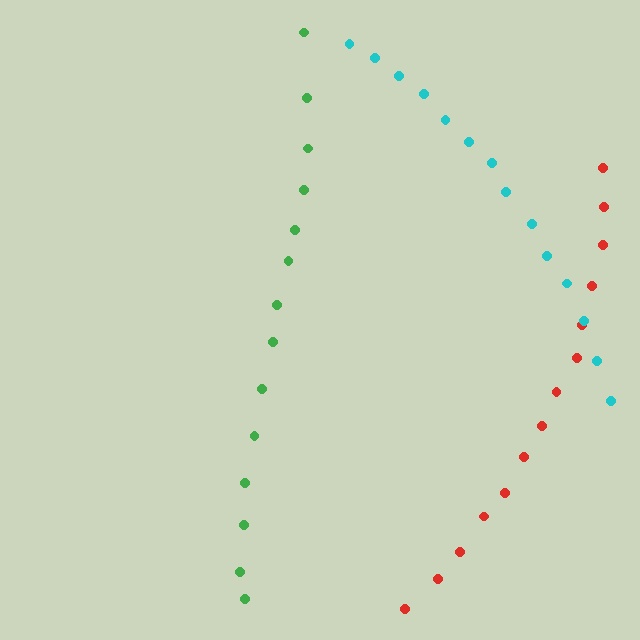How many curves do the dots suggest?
There are 3 distinct paths.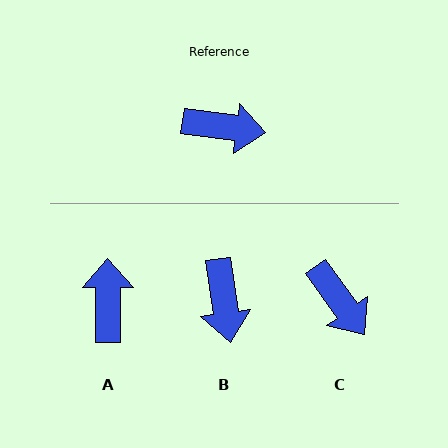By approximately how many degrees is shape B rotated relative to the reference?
Approximately 74 degrees clockwise.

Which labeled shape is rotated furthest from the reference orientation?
A, about 98 degrees away.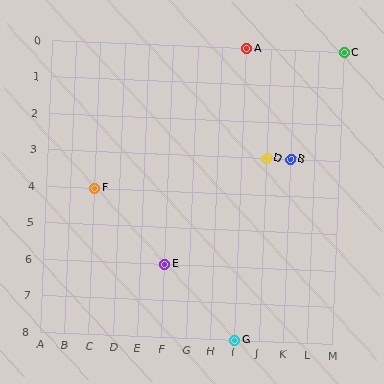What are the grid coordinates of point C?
Point C is at grid coordinates (M, 0).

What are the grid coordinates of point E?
Point E is at grid coordinates (F, 6).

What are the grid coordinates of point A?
Point A is at grid coordinates (I, 0).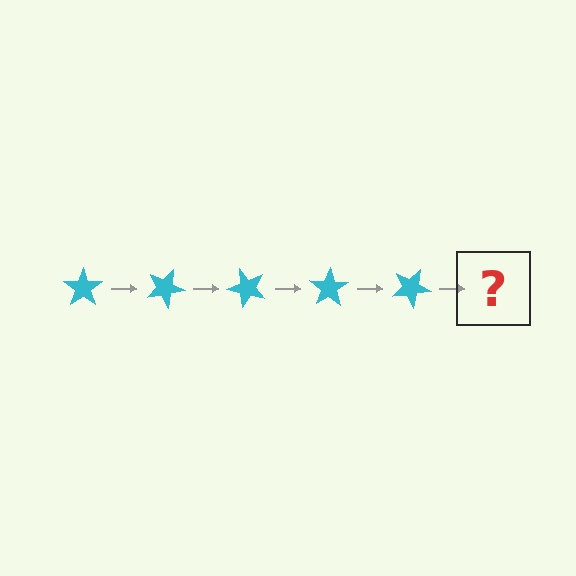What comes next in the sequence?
The next element should be a cyan star rotated 125 degrees.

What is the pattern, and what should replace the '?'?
The pattern is that the star rotates 25 degrees each step. The '?' should be a cyan star rotated 125 degrees.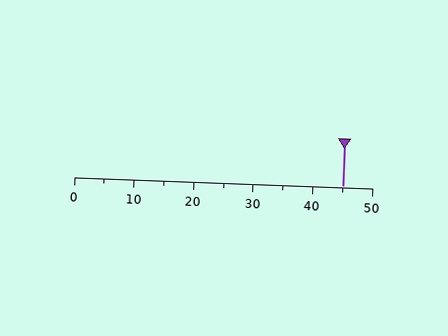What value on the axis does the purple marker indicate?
The marker indicates approximately 45.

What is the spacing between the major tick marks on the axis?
The major ticks are spaced 10 apart.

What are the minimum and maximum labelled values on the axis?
The axis runs from 0 to 50.